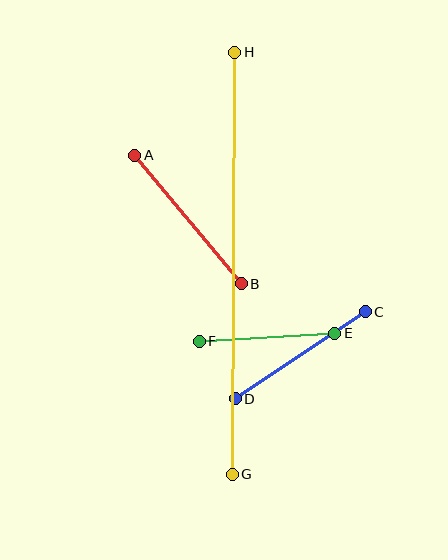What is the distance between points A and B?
The distance is approximately 167 pixels.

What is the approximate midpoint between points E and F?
The midpoint is at approximately (267, 337) pixels.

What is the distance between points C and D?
The distance is approximately 156 pixels.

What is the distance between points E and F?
The distance is approximately 136 pixels.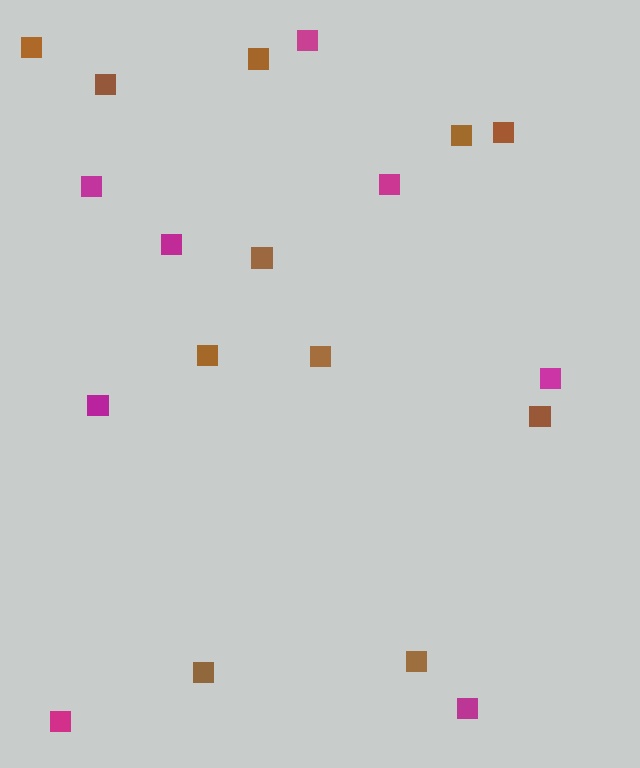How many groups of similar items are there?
There are 2 groups: one group of brown squares (11) and one group of magenta squares (8).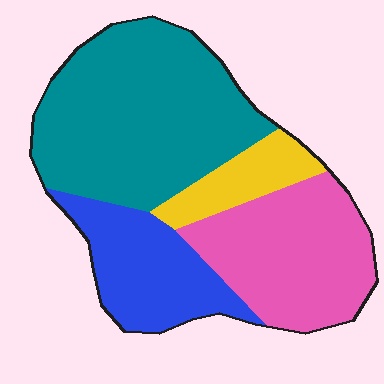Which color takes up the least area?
Yellow, at roughly 10%.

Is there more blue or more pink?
Pink.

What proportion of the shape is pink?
Pink takes up about one quarter (1/4) of the shape.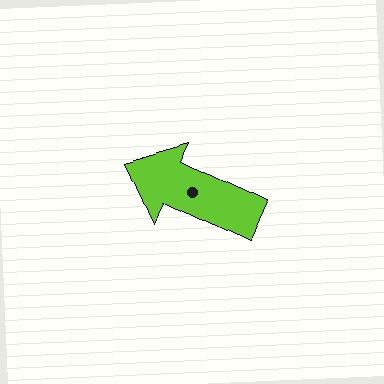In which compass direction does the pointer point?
Northwest.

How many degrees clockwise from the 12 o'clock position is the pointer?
Approximately 295 degrees.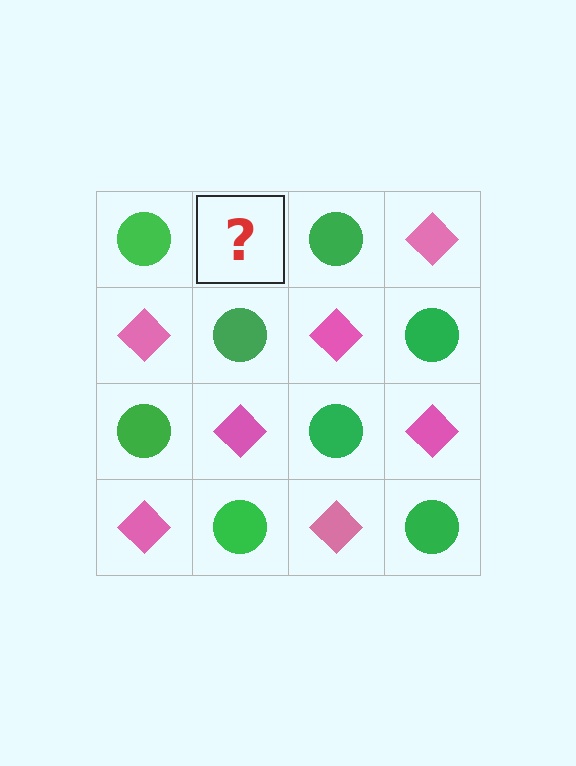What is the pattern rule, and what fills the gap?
The rule is that it alternates green circle and pink diamond in a checkerboard pattern. The gap should be filled with a pink diamond.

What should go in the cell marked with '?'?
The missing cell should contain a pink diamond.